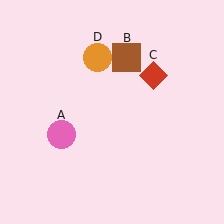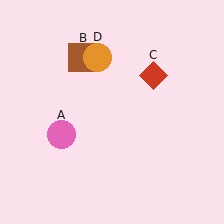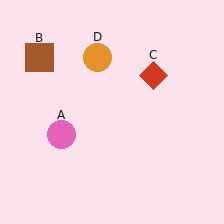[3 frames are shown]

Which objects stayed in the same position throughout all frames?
Pink circle (object A) and red diamond (object C) and orange circle (object D) remained stationary.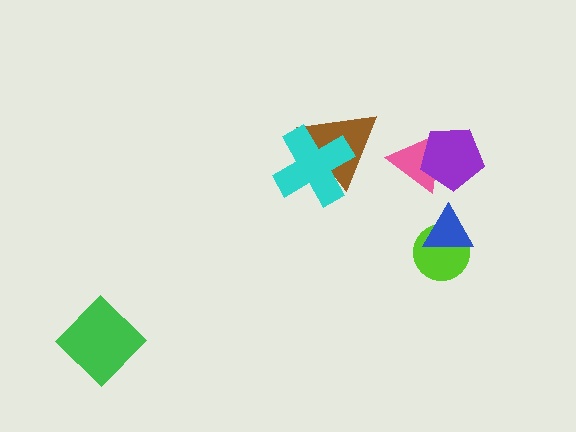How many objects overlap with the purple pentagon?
1 object overlaps with the purple pentagon.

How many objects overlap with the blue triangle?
1 object overlaps with the blue triangle.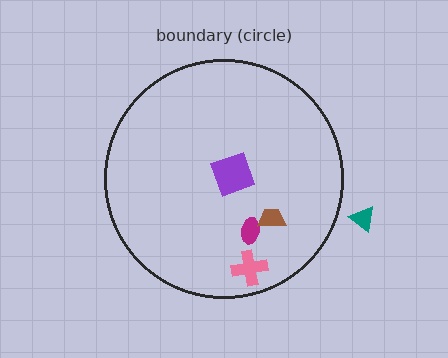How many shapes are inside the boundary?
4 inside, 1 outside.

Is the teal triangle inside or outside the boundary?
Outside.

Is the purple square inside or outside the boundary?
Inside.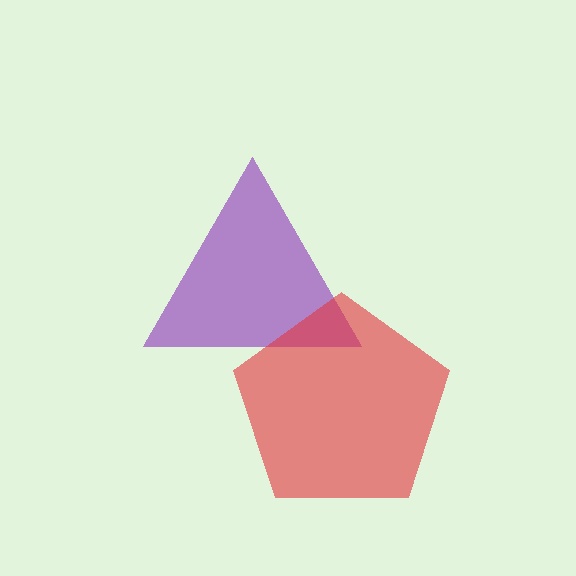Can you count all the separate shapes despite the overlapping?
Yes, there are 2 separate shapes.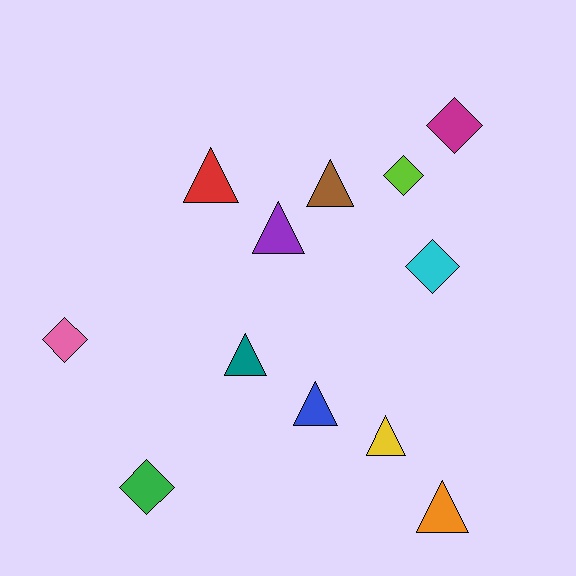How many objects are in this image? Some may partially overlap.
There are 12 objects.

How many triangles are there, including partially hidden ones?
There are 7 triangles.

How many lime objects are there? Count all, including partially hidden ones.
There is 1 lime object.